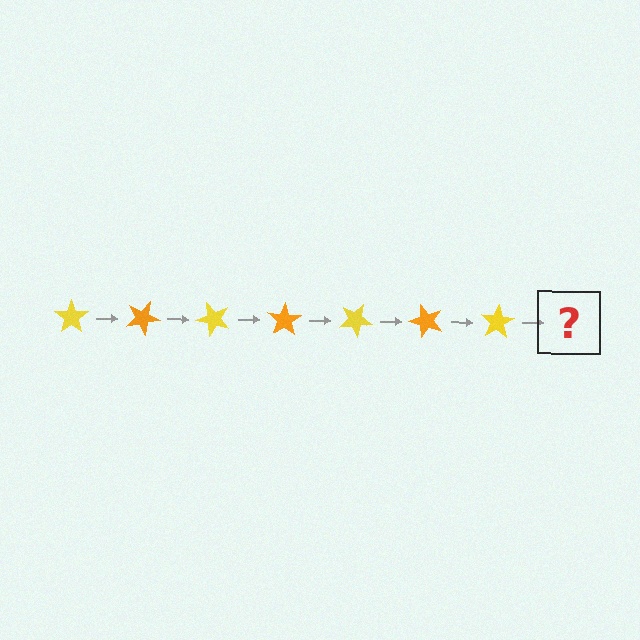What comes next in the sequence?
The next element should be an orange star, rotated 175 degrees from the start.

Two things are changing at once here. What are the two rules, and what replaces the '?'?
The two rules are that it rotates 25 degrees each step and the color cycles through yellow and orange. The '?' should be an orange star, rotated 175 degrees from the start.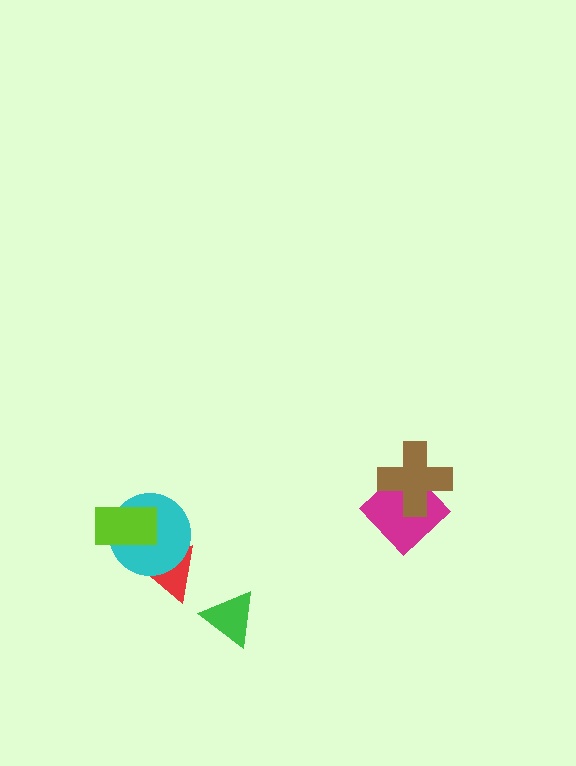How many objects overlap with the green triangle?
0 objects overlap with the green triangle.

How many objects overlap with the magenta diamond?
1 object overlaps with the magenta diamond.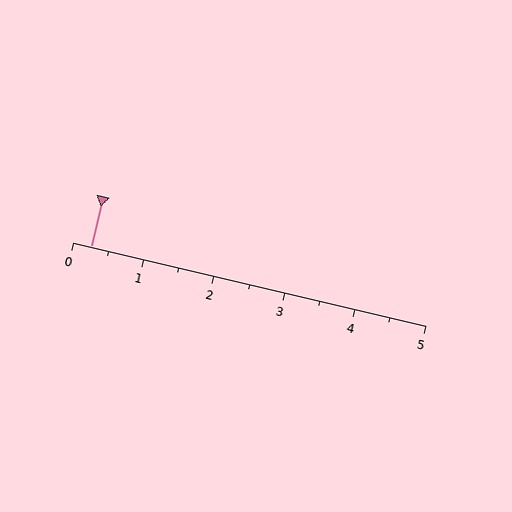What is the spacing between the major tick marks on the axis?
The major ticks are spaced 1 apart.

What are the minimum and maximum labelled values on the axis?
The axis runs from 0 to 5.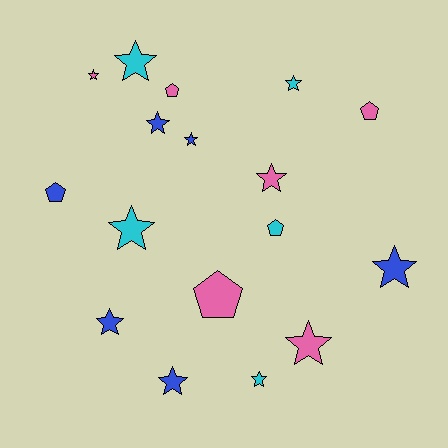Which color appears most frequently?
Pink, with 6 objects.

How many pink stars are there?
There are 3 pink stars.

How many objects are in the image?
There are 17 objects.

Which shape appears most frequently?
Star, with 12 objects.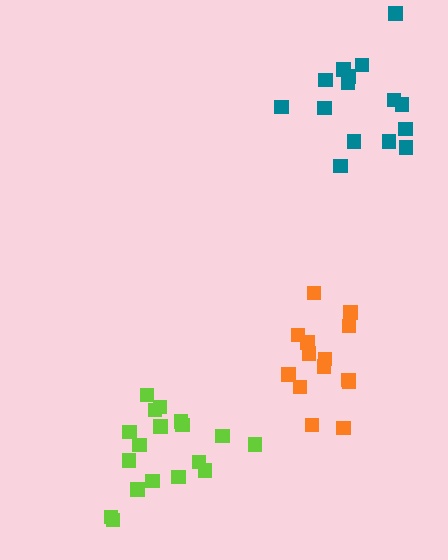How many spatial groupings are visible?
There are 3 spatial groupings.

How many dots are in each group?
Group 1: 18 dots, Group 2: 15 dots, Group 3: 14 dots (47 total).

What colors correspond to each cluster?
The clusters are colored: lime, teal, orange.